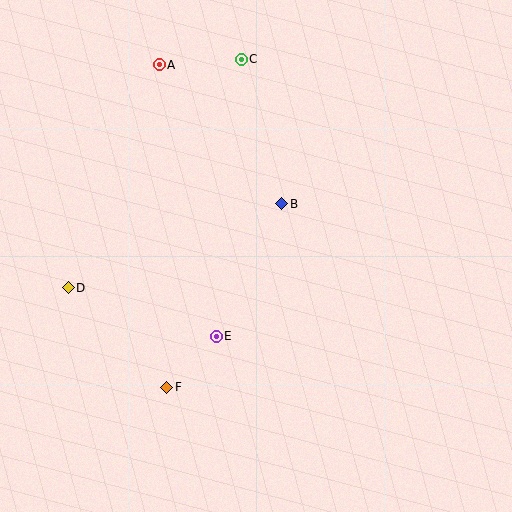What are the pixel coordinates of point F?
Point F is at (167, 387).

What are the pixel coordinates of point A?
Point A is at (159, 65).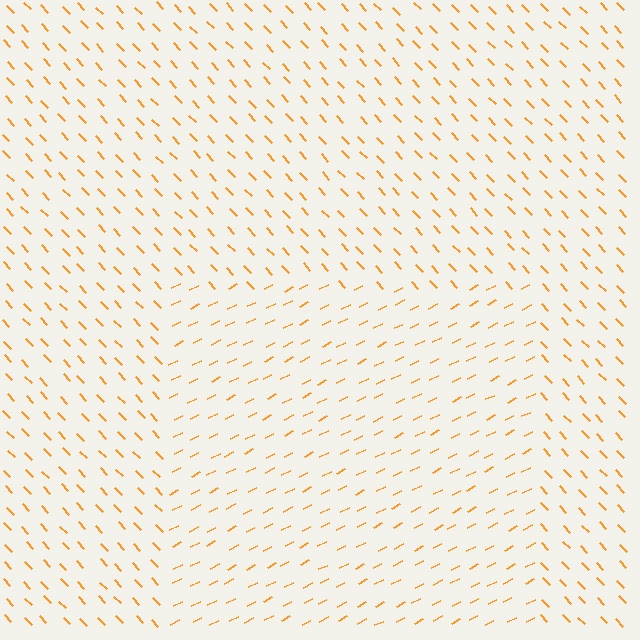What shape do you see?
I see a rectangle.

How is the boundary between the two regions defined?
The boundary is defined purely by a change in line orientation (approximately 73 degrees difference). All lines are the same color and thickness.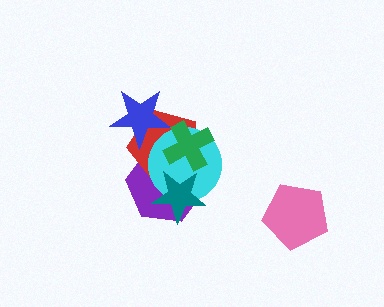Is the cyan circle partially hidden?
Yes, it is partially covered by another shape.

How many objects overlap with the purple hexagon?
4 objects overlap with the purple hexagon.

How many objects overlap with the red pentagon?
5 objects overlap with the red pentagon.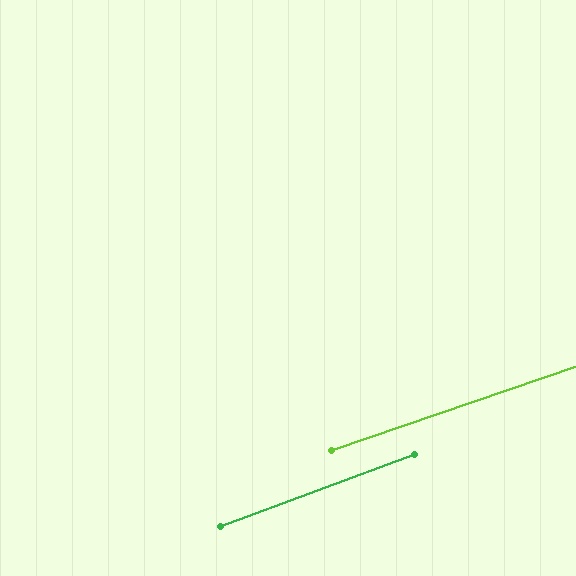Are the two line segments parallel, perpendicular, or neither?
Parallel — their directions differ by only 1.3°.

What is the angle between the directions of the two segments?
Approximately 1 degree.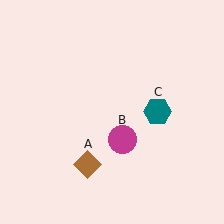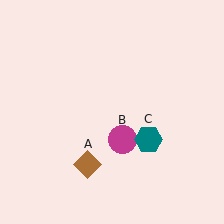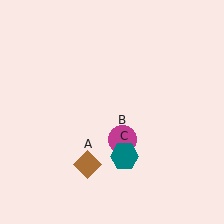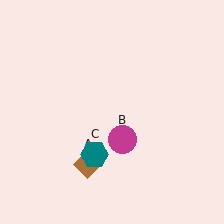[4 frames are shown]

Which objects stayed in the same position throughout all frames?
Brown diamond (object A) and magenta circle (object B) remained stationary.